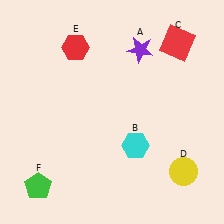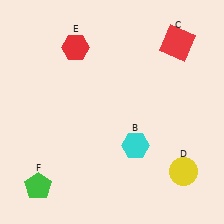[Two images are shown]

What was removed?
The purple star (A) was removed in Image 2.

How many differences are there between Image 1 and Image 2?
There is 1 difference between the two images.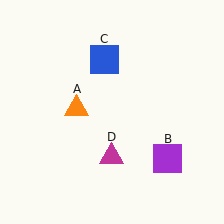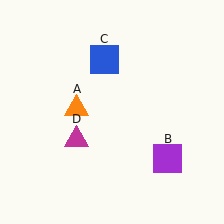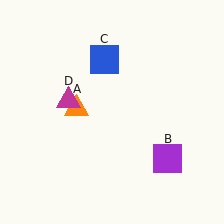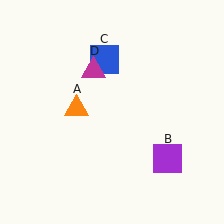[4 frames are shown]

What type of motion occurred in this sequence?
The magenta triangle (object D) rotated clockwise around the center of the scene.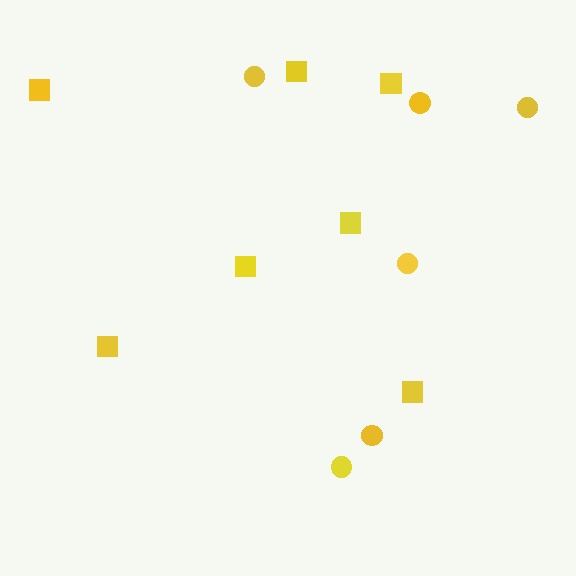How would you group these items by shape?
There are 2 groups: one group of squares (7) and one group of circles (6).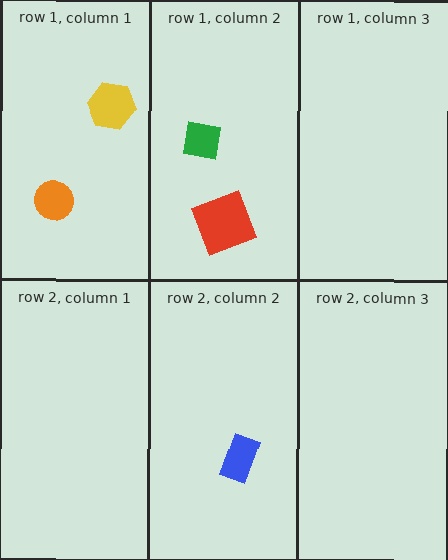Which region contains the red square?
The row 1, column 2 region.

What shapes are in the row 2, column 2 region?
The blue rectangle.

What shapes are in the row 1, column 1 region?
The yellow hexagon, the orange circle.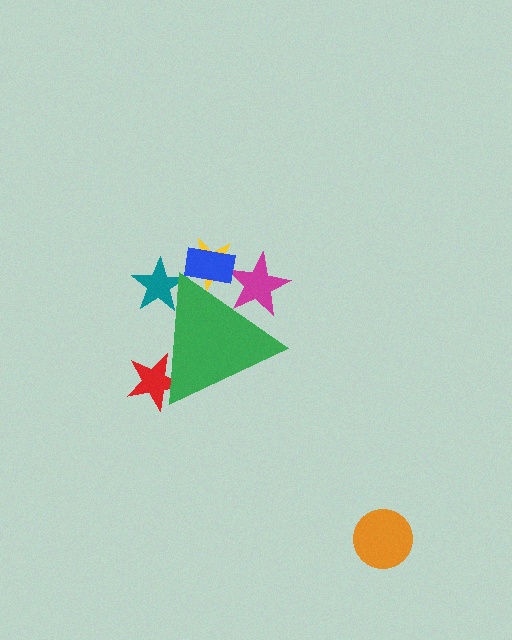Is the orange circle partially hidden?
No, the orange circle is fully visible.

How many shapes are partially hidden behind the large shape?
5 shapes are partially hidden.